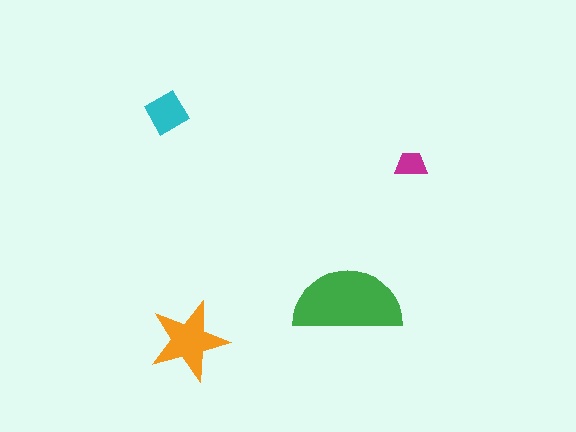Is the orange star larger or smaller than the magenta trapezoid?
Larger.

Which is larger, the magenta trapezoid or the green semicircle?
The green semicircle.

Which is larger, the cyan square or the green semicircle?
The green semicircle.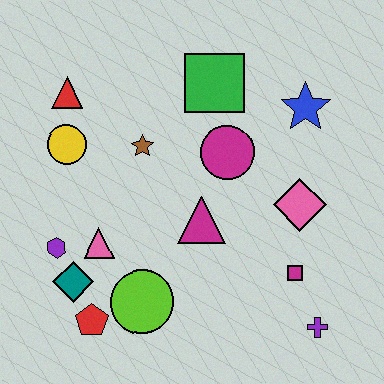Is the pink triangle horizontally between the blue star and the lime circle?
No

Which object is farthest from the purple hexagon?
The blue star is farthest from the purple hexagon.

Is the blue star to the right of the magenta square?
Yes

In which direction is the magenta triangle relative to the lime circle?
The magenta triangle is above the lime circle.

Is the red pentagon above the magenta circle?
No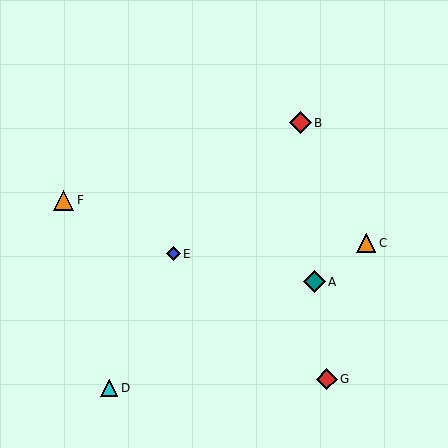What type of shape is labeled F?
Shape F is an orange triangle.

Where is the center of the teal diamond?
The center of the teal diamond is at (314, 282).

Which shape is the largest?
The teal diamond (labeled A) is the largest.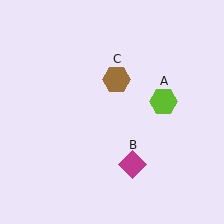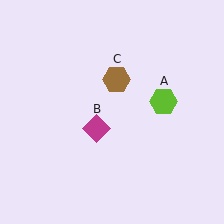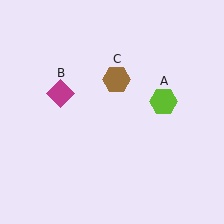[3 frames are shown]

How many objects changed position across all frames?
1 object changed position: magenta diamond (object B).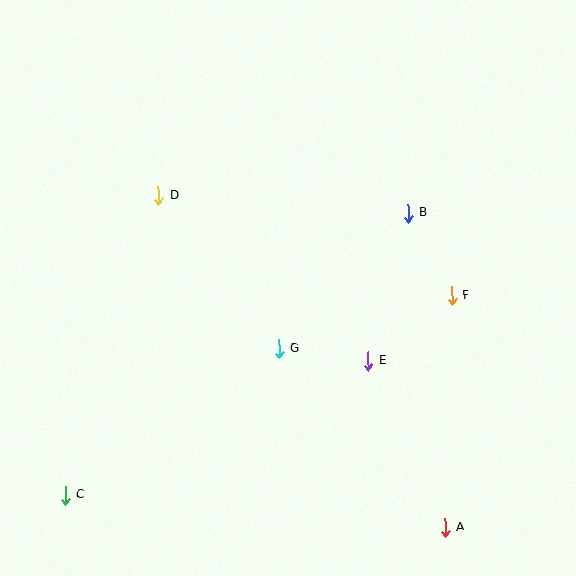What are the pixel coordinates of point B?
Point B is at (408, 213).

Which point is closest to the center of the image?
Point G at (279, 349) is closest to the center.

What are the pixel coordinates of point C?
Point C is at (65, 495).